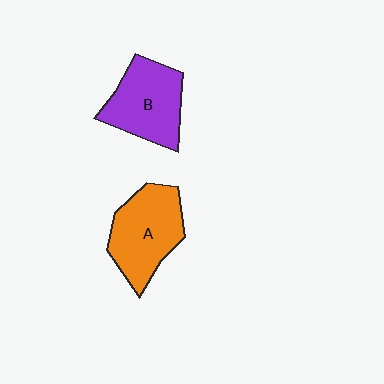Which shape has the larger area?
Shape A (orange).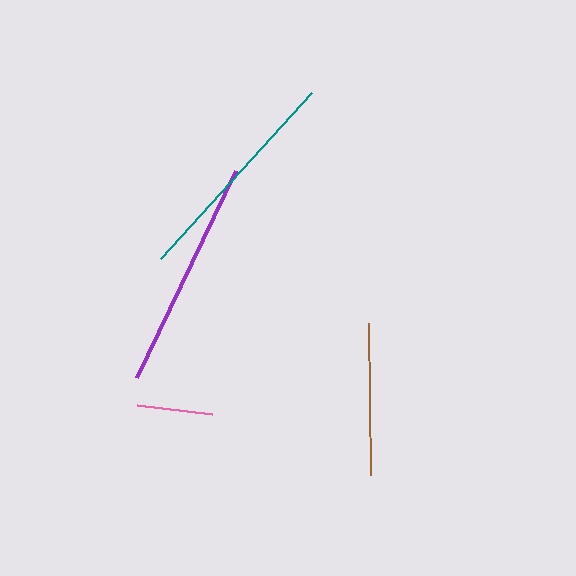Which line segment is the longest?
The purple line is the longest at approximately 230 pixels.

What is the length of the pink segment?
The pink segment is approximately 76 pixels long.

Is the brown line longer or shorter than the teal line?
The teal line is longer than the brown line.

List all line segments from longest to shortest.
From longest to shortest: purple, teal, brown, pink.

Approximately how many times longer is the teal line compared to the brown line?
The teal line is approximately 1.5 times the length of the brown line.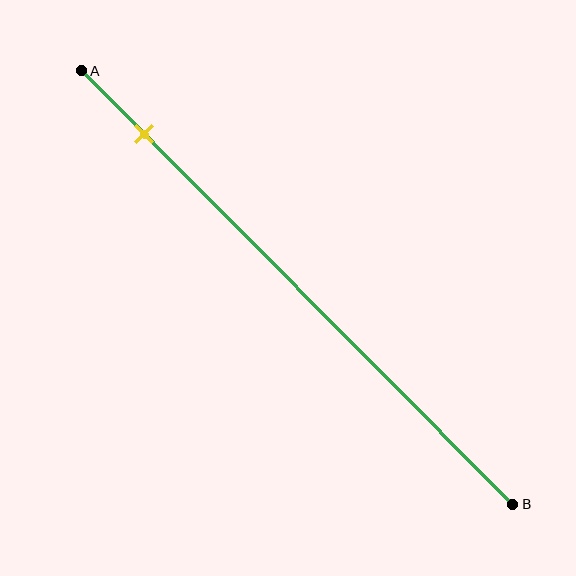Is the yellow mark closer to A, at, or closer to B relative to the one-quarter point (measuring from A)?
The yellow mark is closer to point A than the one-quarter point of segment AB.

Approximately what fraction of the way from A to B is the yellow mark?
The yellow mark is approximately 15% of the way from A to B.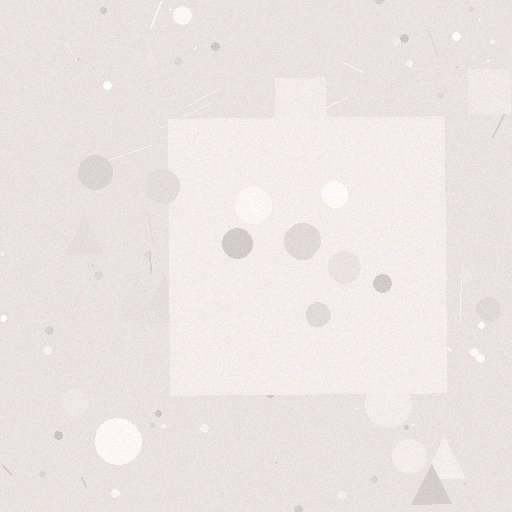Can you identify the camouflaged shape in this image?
The camouflaged shape is a square.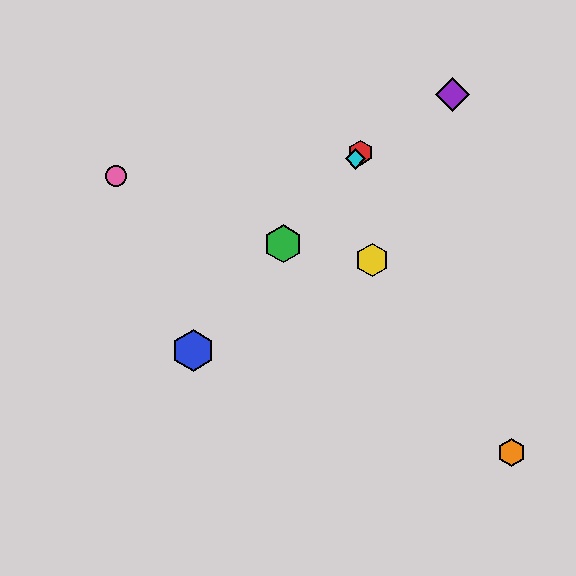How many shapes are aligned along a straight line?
4 shapes (the red hexagon, the blue hexagon, the green hexagon, the cyan diamond) are aligned along a straight line.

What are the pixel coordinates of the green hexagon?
The green hexagon is at (283, 244).